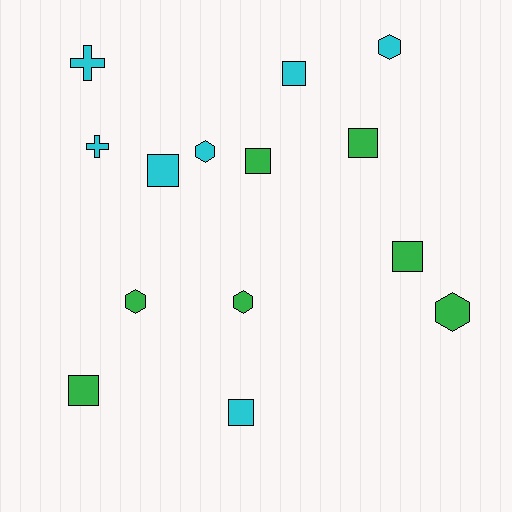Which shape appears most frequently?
Square, with 7 objects.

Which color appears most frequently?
Cyan, with 7 objects.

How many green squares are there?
There are 4 green squares.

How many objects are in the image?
There are 14 objects.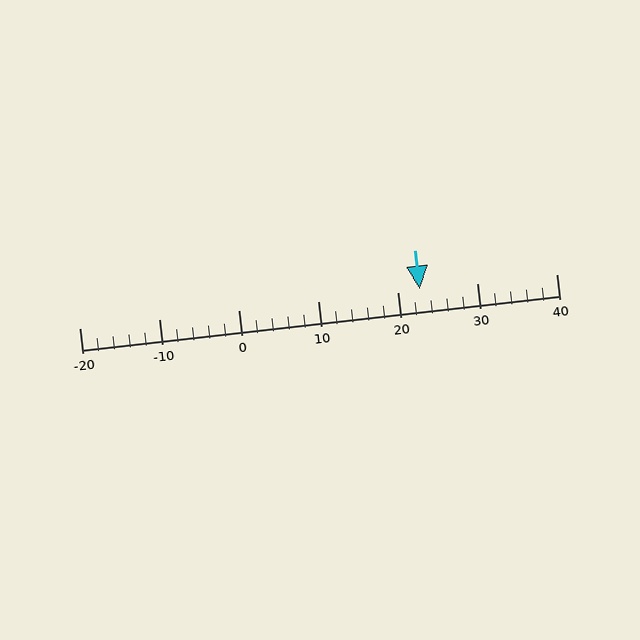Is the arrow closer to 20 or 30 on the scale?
The arrow is closer to 20.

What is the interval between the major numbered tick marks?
The major tick marks are spaced 10 units apart.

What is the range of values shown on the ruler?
The ruler shows values from -20 to 40.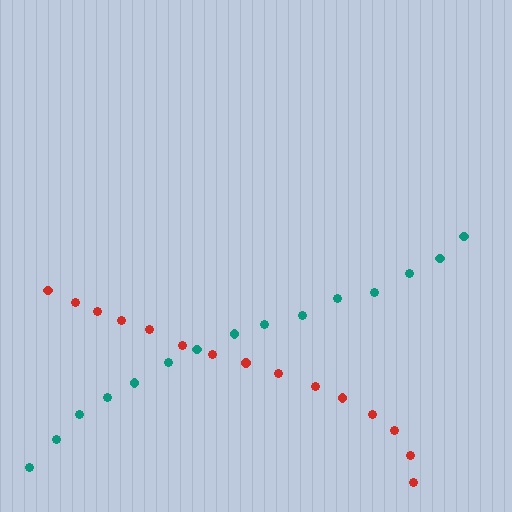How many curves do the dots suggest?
There are 2 distinct paths.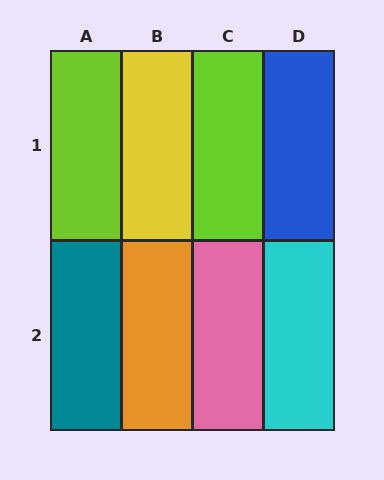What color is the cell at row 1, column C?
Lime.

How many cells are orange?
1 cell is orange.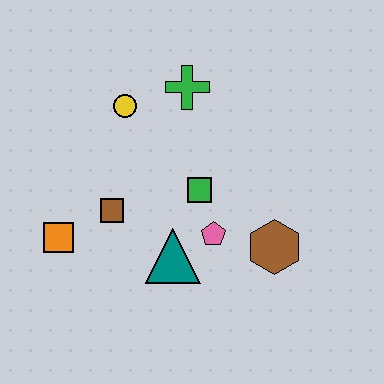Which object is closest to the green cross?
The yellow circle is closest to the green cross.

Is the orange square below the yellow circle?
Yes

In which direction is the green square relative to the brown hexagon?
The green square is to the left of the brown hexagon.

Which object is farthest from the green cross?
The orange square is farthest from the green cross.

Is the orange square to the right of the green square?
No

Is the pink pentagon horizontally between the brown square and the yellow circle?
No